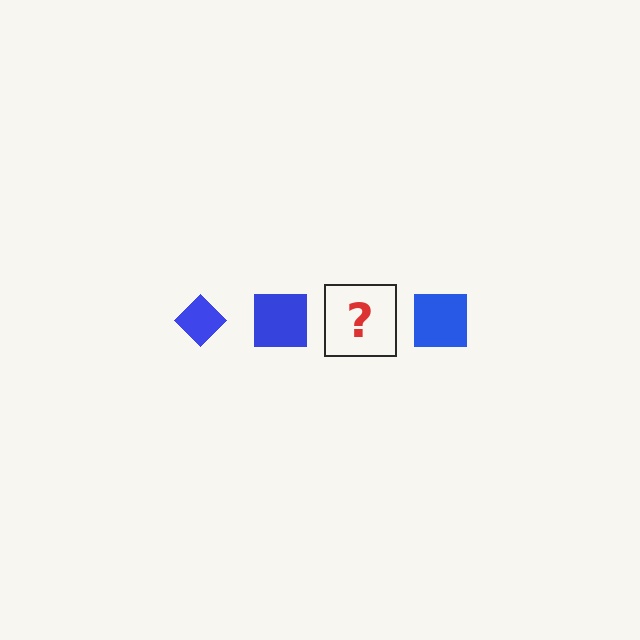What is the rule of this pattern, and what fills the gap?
The rule is that the pattern cycles through diamond, square shapes in blue. The gap should be filled with a blue diamond.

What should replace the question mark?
The question mark should be replaced with a blue diamond.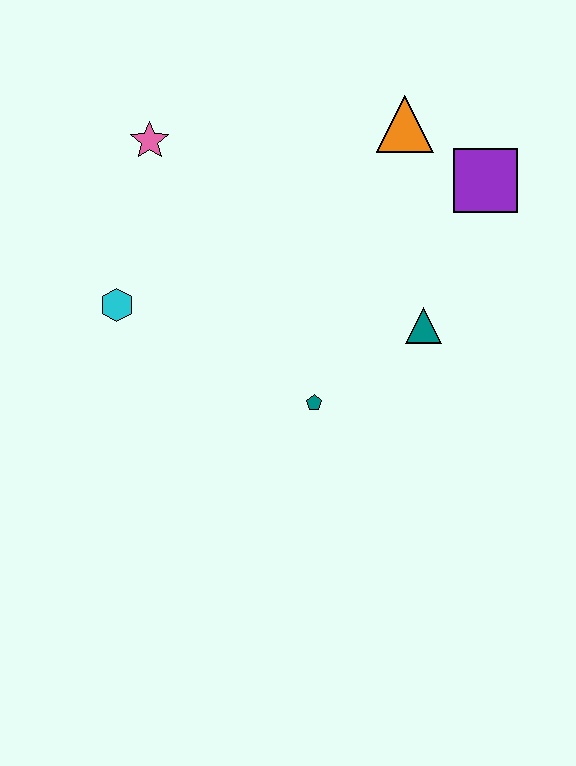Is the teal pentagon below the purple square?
Yes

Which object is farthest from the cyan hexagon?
The purple square is farthest from the cyan hexagon.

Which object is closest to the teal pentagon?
The teal triangle is closest to the teal pentagon.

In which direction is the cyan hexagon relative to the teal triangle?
The cyan hexagon is to the left of the teal triangle.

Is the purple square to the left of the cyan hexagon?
No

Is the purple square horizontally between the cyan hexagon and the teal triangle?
No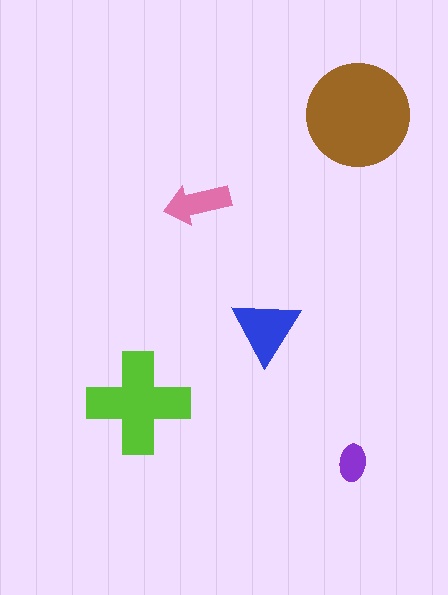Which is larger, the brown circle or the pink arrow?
The brown circle.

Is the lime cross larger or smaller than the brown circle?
Smaller.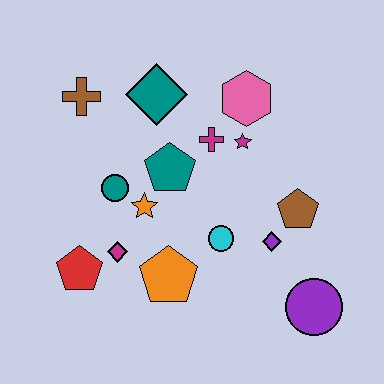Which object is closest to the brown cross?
The teal diamond is closest to the brown cross.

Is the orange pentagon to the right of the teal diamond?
Yes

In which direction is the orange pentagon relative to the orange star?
The orange pentagon is below the orange star.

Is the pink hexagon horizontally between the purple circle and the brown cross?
Yes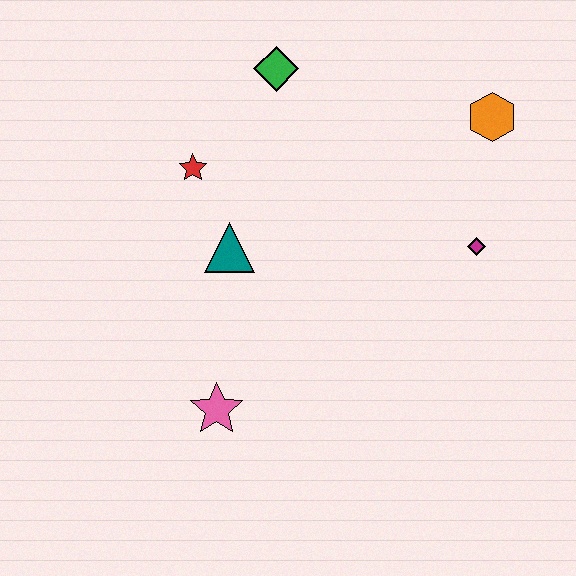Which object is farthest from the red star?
The orange hexagon is farthest from the red star.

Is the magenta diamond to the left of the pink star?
No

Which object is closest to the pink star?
The teal triangle is closest to the pink star.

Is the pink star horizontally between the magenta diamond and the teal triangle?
No